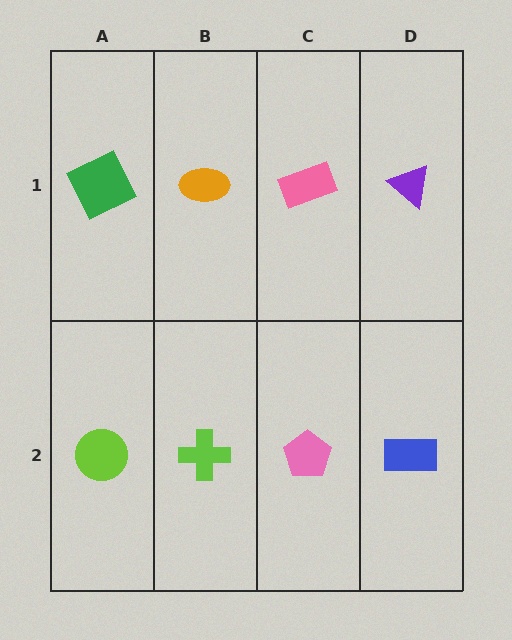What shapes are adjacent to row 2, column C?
A pink rectangle (row 1, column C), a lime cross (row 2, column B), a blue rectangle (row 2, column D).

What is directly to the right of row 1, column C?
A purple triangle.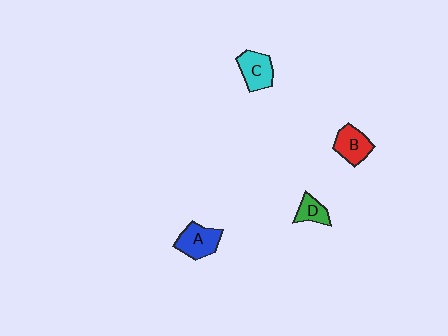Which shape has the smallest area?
Shape D (green).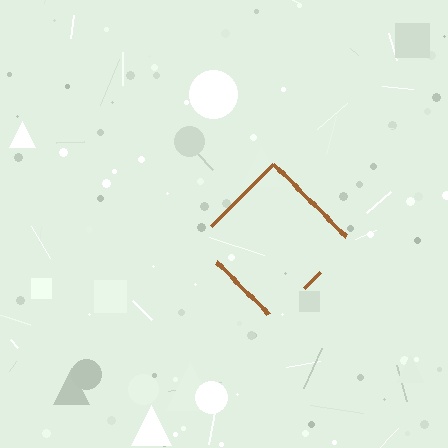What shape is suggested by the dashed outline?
The dashed outline suggests a diamond.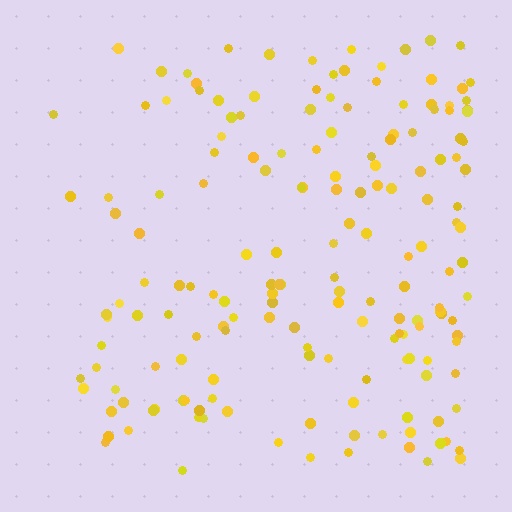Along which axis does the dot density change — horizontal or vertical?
Horizontal.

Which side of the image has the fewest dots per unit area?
The left.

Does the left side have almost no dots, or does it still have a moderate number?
Still a moderate number, just noticeably fewer than the right.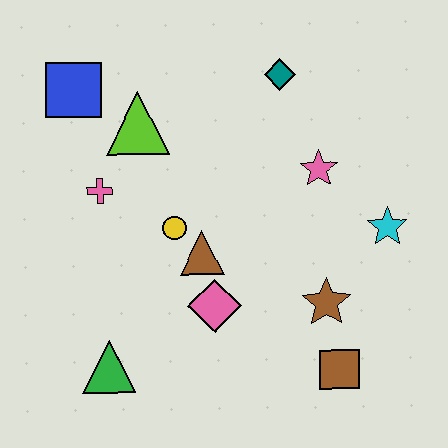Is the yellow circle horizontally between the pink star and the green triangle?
Yes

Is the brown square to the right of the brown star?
Yes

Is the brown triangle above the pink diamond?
Yes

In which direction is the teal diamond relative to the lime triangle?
The teal diamond is to the right of the lime triangle.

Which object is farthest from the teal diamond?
The green triangle is farthest from the teal diamond.